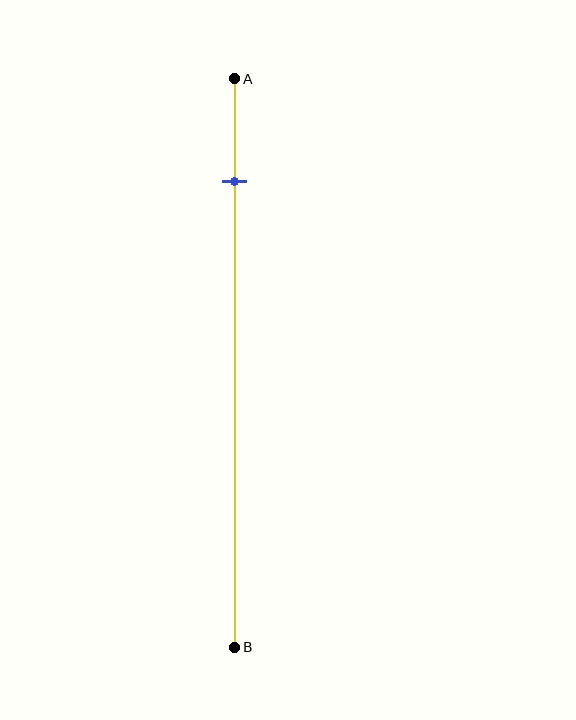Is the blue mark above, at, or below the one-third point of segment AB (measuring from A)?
The blue mark is above the one-third point of segment AB.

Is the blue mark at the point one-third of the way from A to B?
No, the mark is at about 20% from A, not at the 33% one-third point.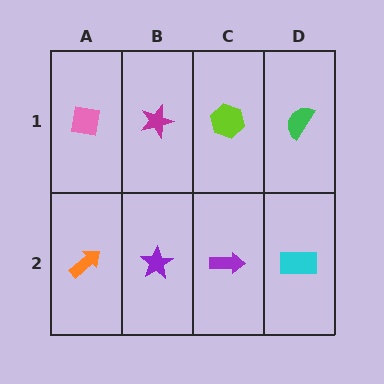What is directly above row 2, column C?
A lime hexagon.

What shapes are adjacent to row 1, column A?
An orange arrow (row 2, column A), a magenta star (row 1, column B).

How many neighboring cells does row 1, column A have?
2.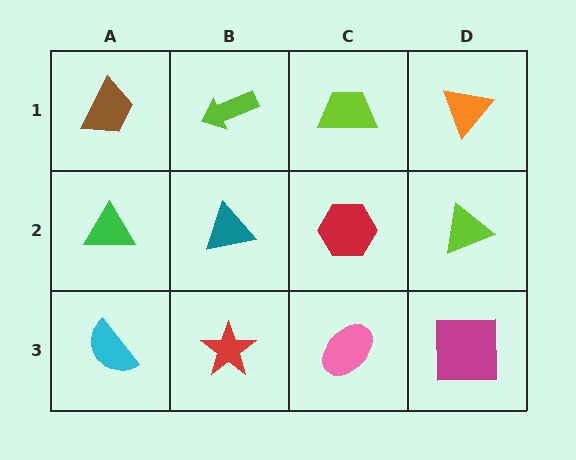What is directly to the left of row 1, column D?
A lime trapezoid.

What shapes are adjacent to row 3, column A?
A green triangle (row 2, column A), a red star (row 3, column B).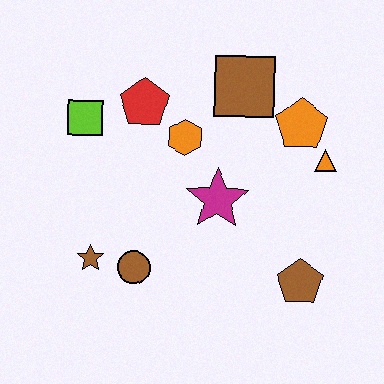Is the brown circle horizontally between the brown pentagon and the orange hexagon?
No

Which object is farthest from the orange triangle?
The brown star is farthest from the orange triangle.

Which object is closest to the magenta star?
The orange hexagon is closest to the magenta star.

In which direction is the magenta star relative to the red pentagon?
The magenta star is below the red pentagon.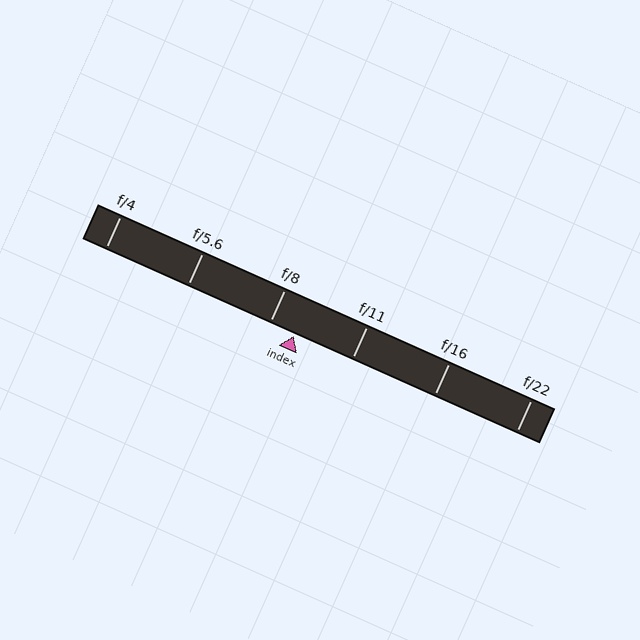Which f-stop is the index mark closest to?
The index mark is closest to f/8.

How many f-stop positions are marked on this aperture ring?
There are 6 f-stop positions marked.